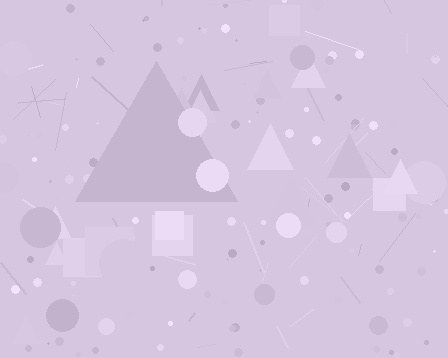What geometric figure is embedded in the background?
A triangle is embedded in the background.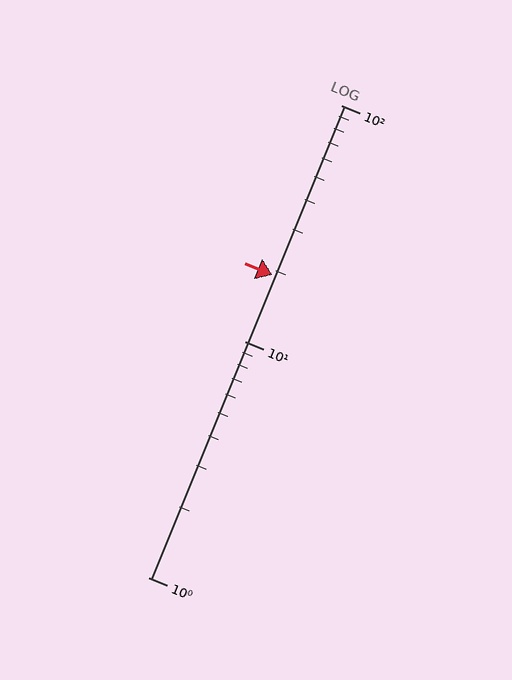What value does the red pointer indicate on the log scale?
The pointer indicates approximately 19.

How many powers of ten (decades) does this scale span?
The scale spans 2 decades, from 1 to 100.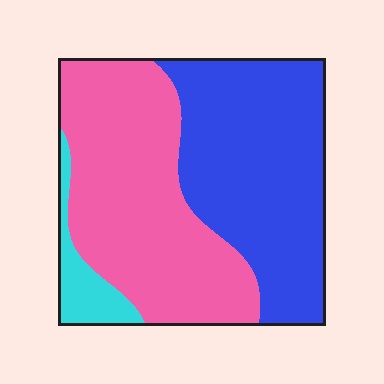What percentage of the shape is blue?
Blue covers 45% of the shape.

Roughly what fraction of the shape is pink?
Pink covers about 45% of the shape.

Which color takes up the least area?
Cyan, at roughly 10%.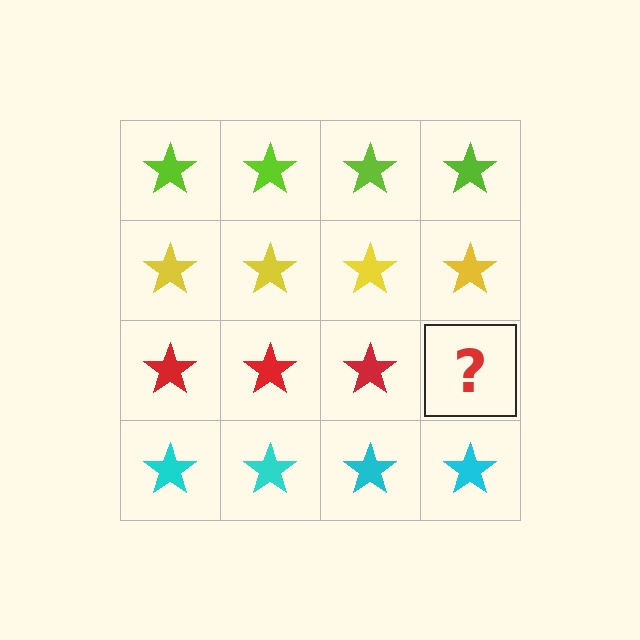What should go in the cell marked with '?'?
The missing cell should contain a red star.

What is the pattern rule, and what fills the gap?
The rule is that each row has a consistent color. The gap should be filled with a red star.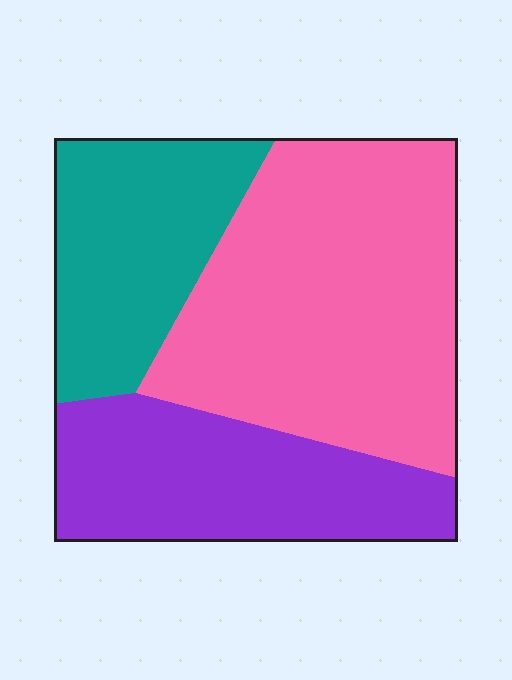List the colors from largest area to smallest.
From largest to smallest: pink, purple, teal.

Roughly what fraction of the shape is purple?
Purple takes up between a sixth and a third of the shape.